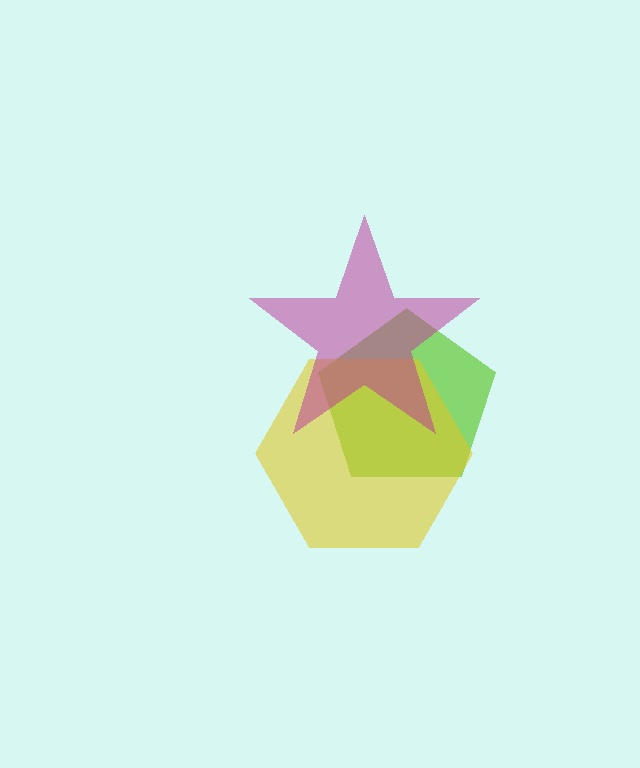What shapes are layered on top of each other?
The layered shapes are: a lime pentagon, a yellow hexagon, a magenta star.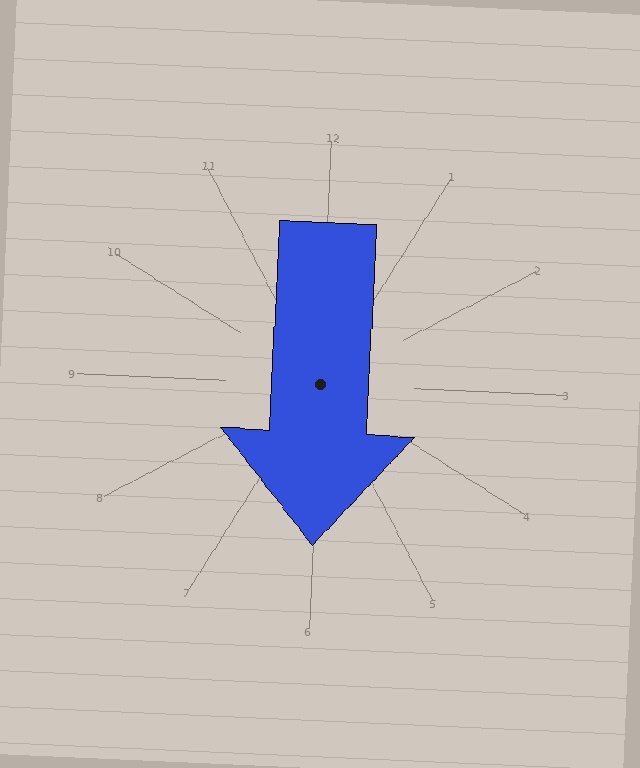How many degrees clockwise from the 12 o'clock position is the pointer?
Approximately 180 degrees.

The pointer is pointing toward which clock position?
Roughly 6 o'clock.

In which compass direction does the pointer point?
South.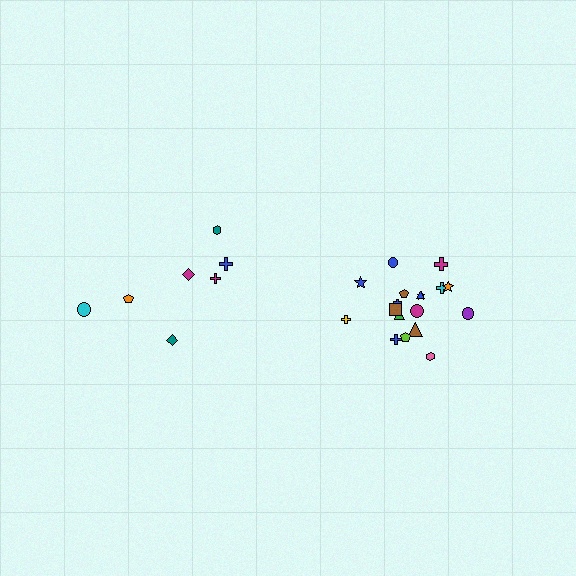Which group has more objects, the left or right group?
The right group.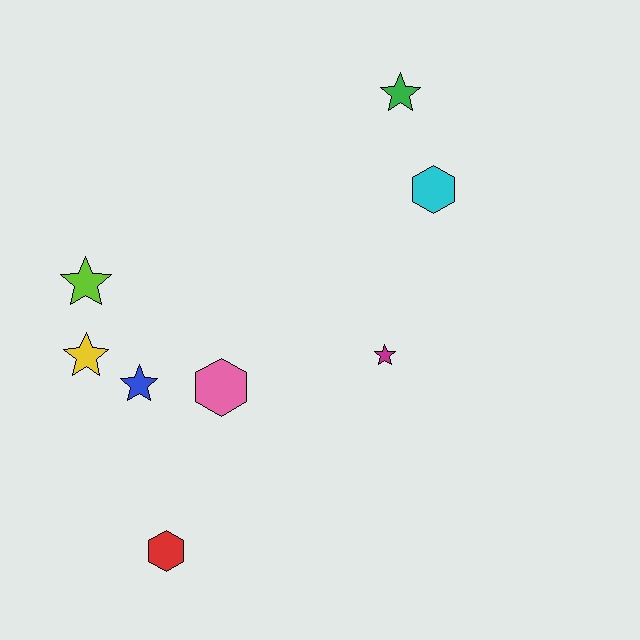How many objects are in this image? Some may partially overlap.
There are 8 objects.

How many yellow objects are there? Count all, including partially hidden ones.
There is 1 yellow object.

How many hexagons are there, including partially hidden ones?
There are 3 hexagons.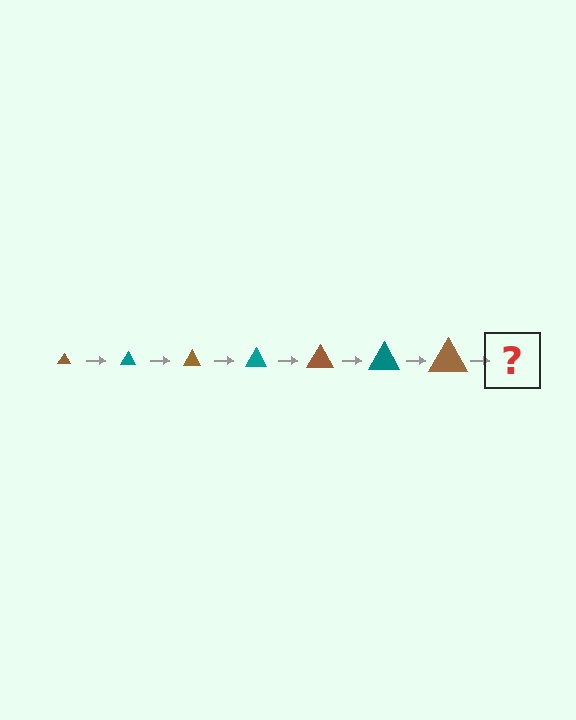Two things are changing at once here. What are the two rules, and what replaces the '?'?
The two rules are that the triangle grows larger each step and the color cycles through brown and teal. The '?' should be a teal triangle, larger than the previous one.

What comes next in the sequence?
The next element should be a teal triangle, larger than the previous one.